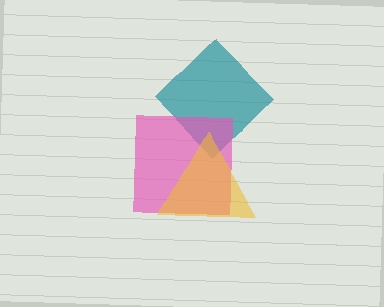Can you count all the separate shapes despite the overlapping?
Yes, there are 3 separate shapes.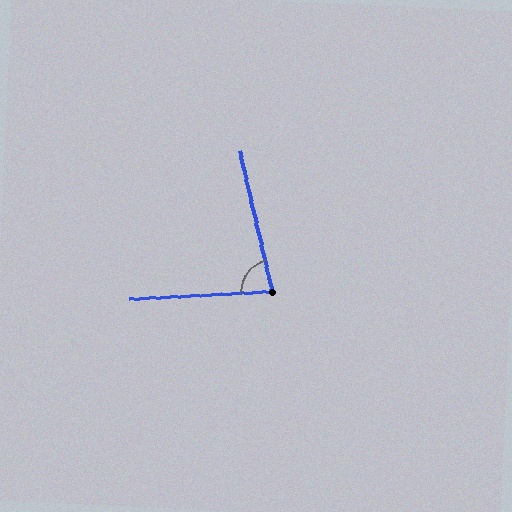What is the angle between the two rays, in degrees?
Approximately 80 degrees.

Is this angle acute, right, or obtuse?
It is acute.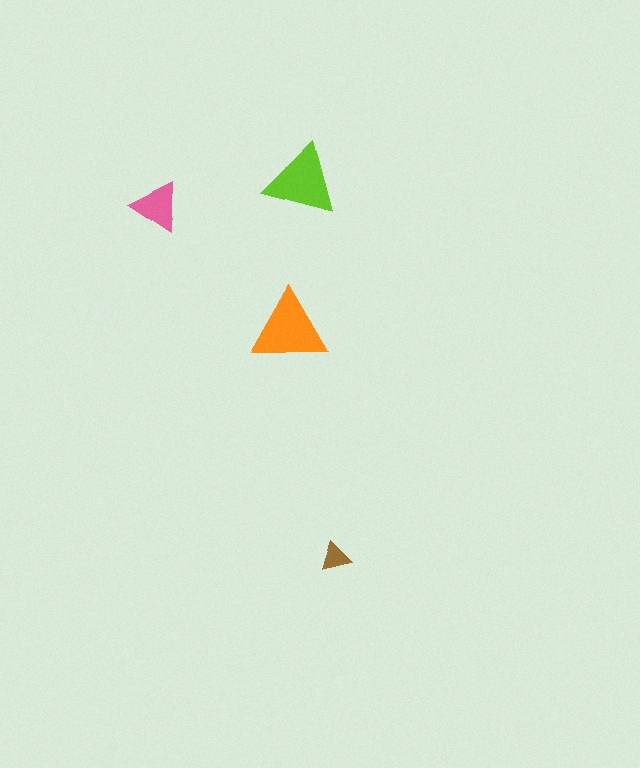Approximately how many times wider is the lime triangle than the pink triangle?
About 1.5 times wider.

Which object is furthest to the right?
The brown triangle is rightmost.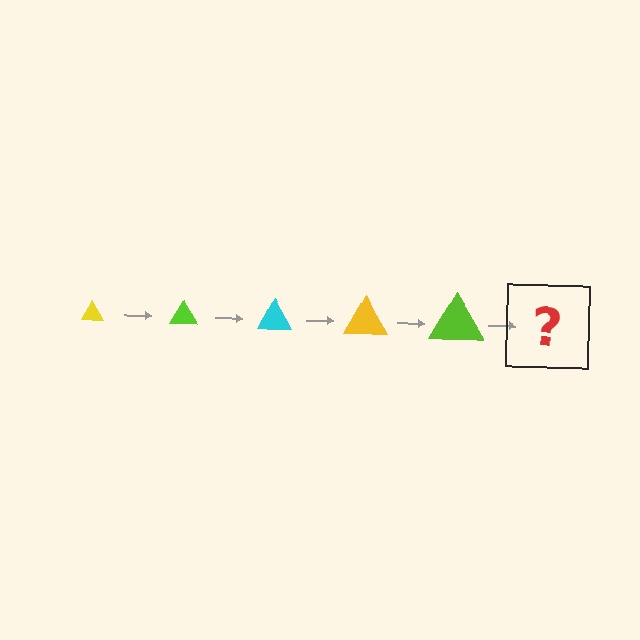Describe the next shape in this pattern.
It should be a cyan triangle, larger than the previous one.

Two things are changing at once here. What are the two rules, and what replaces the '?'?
The two rules are that the triangle grows larger each step and the color cycles through yellow, lime, and cyan. The '?' should be a cyan triangle, larger than the previous one.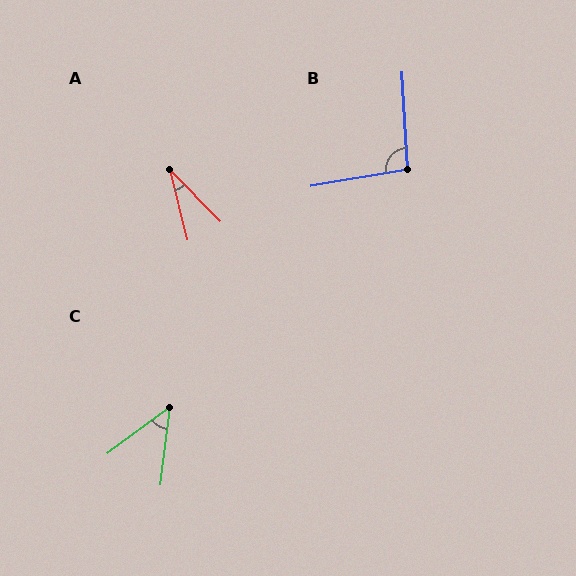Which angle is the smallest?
A, at approximately 30 degrees.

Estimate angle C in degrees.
Approximately 47 degrees.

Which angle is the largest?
B, at approximately 97 degrees.